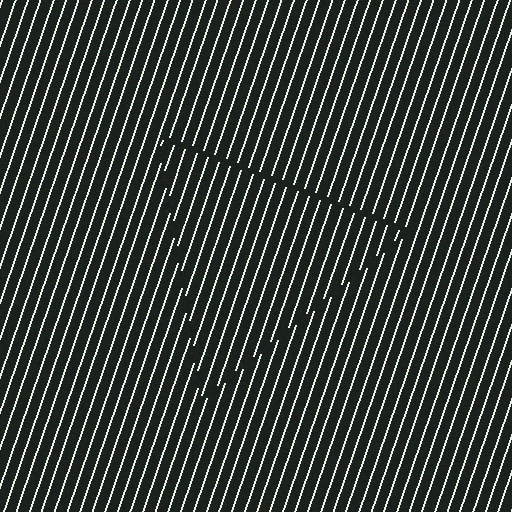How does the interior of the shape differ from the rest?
The interior of the shape contains the same grating, shifted by half a period — the contour is defined by the phase discontinuity where line-ends from the inner and outer gratings abut.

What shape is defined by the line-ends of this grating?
An illusory triangle. The interior of the shape contains the same grating, shifted by half a period — the contour is defined by the phase discontinuity where line-ends from the inner and outer gratings abut.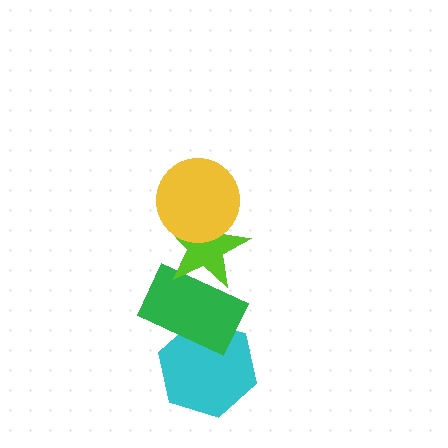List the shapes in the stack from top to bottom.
From top to bottom: the yellow circle, the lime star, the green rectangle, the cyan hexagon.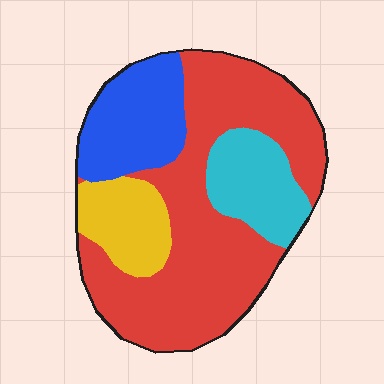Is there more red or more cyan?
Red.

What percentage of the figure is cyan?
Cyan covers around 15% of the figure.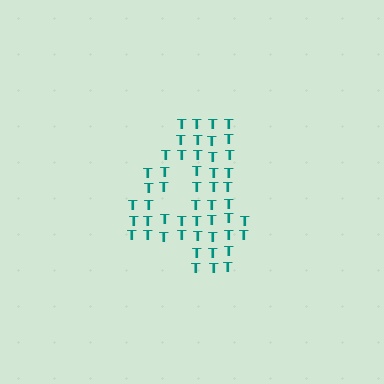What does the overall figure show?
The overall figure shows the digit 4.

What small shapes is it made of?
It is made of small letter T's.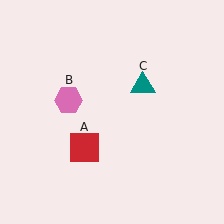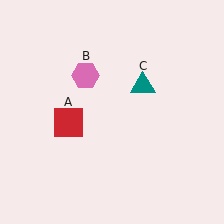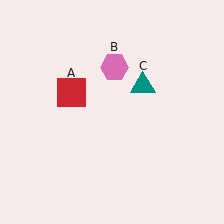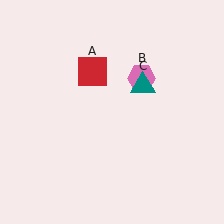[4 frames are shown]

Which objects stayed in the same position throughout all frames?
Teal triangle (object C) remained stationary.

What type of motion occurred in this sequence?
The red square (object A), pink hexagon (object B) rotated clockwise around the center of the scene.